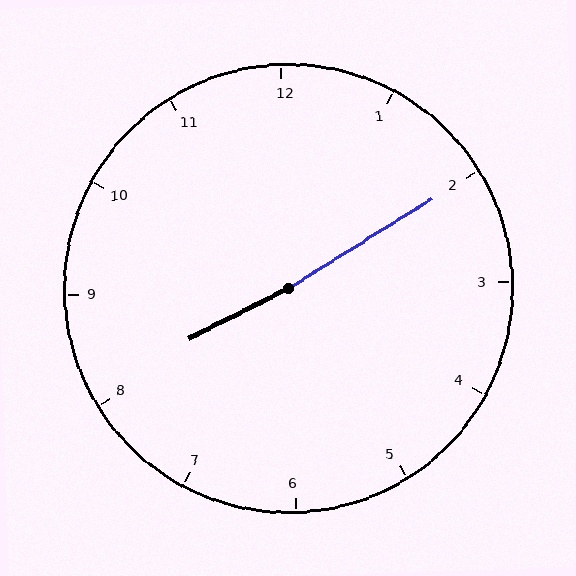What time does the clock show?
8:10.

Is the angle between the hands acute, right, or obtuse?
It is obtuse.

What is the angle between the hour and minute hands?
Approximately 175 degrees.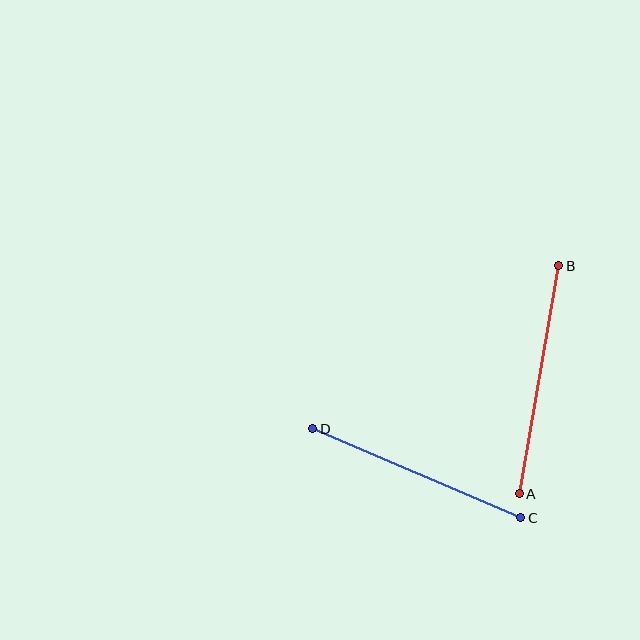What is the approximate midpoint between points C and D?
The midpoint is at approximately (417, 473) pixels.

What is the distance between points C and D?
The distance is approximately 226 pixels.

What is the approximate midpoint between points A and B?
The midpoint is at approximately (539, 380) pixels.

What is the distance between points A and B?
The distance is approximately 231 pixels.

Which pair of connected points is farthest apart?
Points A and B are farthest apart.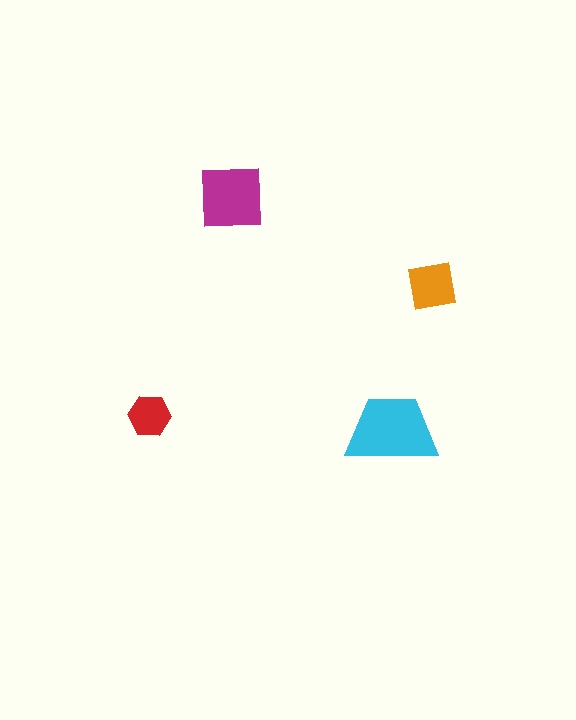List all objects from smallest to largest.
The red hexagon, the orange square, the magenta square, the cyan trapezoid.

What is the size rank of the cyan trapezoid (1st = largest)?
1st.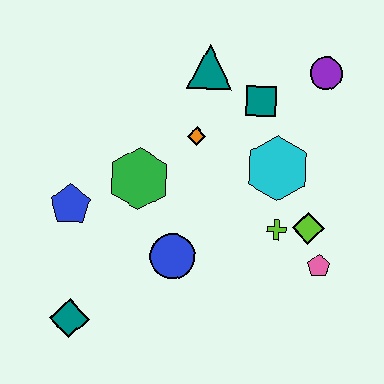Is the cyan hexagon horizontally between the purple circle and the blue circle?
Yes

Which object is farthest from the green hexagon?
The purple circle is farthest from the green hexagon.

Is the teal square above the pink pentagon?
Yes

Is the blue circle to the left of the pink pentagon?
Yes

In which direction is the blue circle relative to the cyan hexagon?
The blue circle is to the left of the cyan hexagon.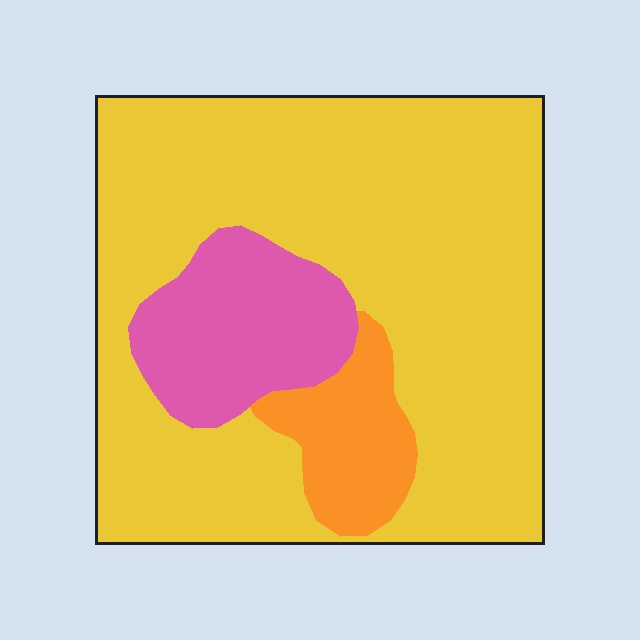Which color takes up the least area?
Orange, at roughly 10%.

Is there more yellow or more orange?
Yellow.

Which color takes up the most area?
Yellow, at roughly 75%.